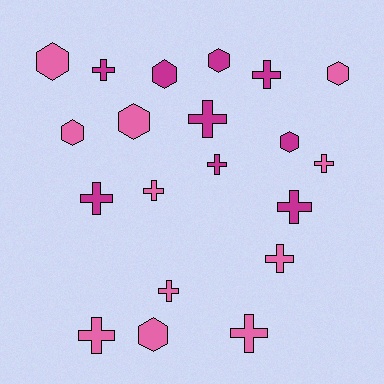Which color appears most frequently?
Pink, with 11 objects.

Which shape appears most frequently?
Cross, with 12 objects.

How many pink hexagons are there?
There are 5 pink hexagons.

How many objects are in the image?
There are 20 objects.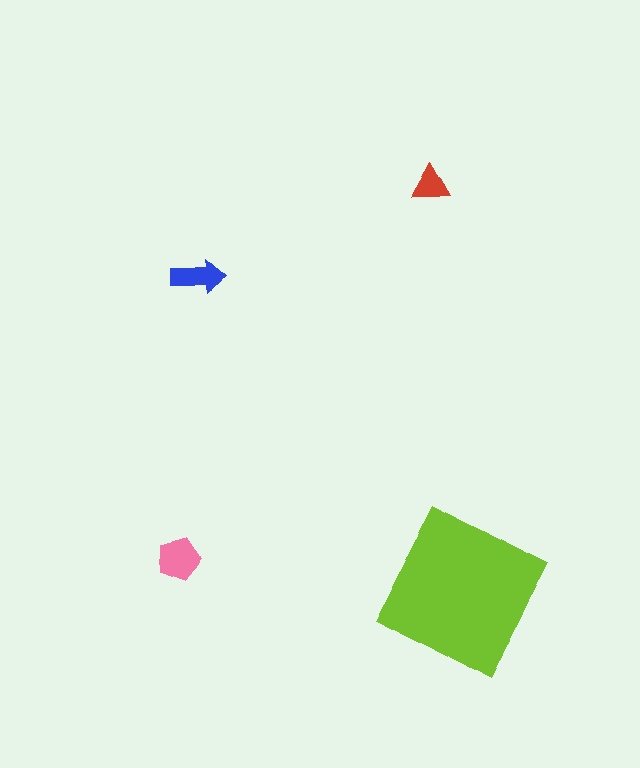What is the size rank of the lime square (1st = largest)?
1st.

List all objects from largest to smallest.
The lime square, the pink pentagon, the blue arrow, the red triangle.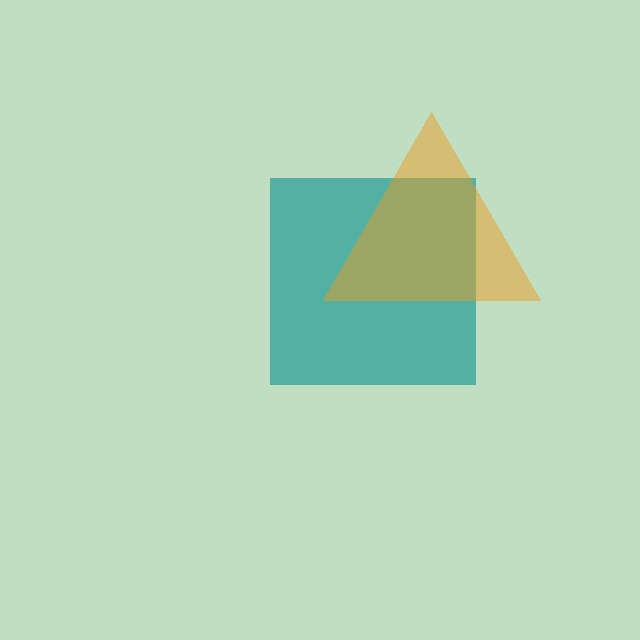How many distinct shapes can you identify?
There are 2 distinct shapes: a teal square, an orange triangle.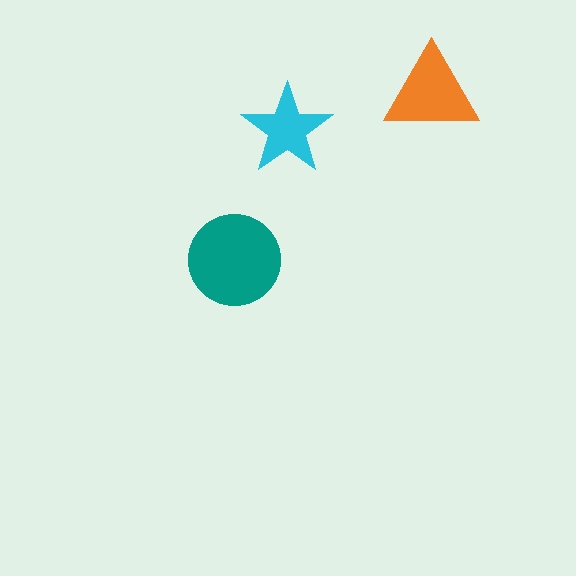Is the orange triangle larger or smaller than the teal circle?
Smaller.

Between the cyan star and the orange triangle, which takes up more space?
The orange triangle.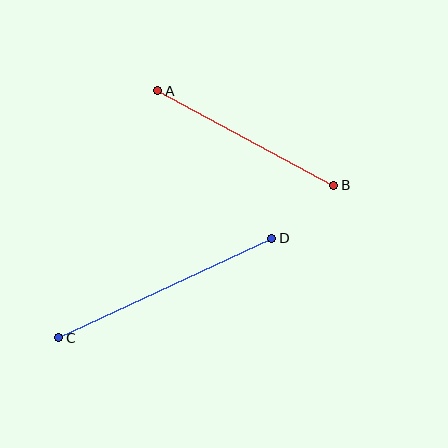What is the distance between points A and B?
The distance is approximately 200 pixels.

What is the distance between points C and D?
The distance is approximately 235 pixels.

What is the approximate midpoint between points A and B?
The midpoint is at approximately (246, 138) pixels.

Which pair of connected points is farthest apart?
Points C and D are farthest apart.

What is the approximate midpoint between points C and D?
The midpoint is at approximately (165, 288) pixels.